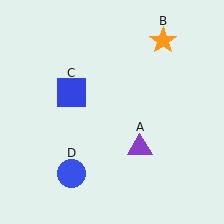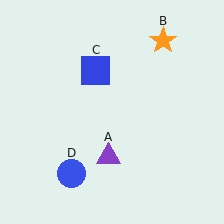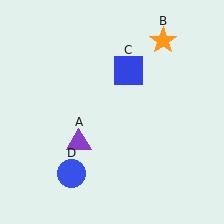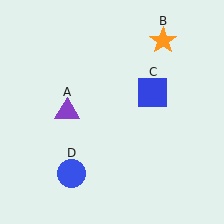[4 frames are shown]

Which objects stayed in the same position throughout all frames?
Orange star (object B) and blue circle (object D) remained stationary.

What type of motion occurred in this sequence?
The purple triangle (object A), blue square (object C) rotated clockwise around the center of the scene.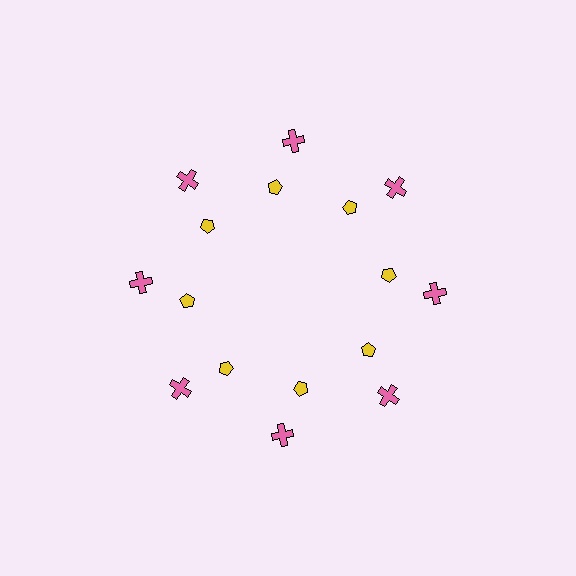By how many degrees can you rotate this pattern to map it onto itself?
The pattern maps onto itself every 45 degrees of rotation.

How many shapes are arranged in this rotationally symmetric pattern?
There are 16 shapes, arranged in 8 groups of 2.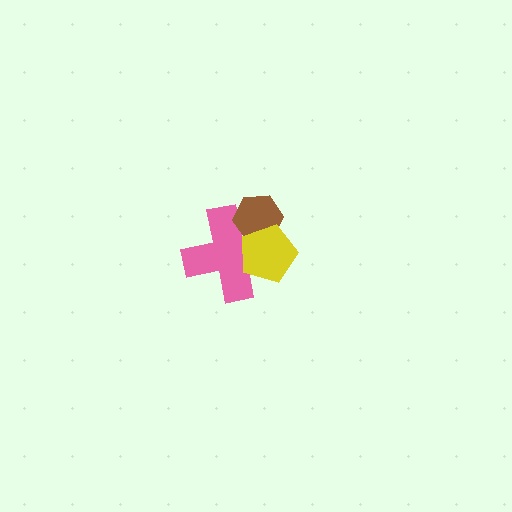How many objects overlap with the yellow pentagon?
2 objects overlap with the yellow pentagon.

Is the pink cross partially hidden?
Yes, it is partially covered by another shape.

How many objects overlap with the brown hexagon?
2 objects overlap with the brown hexagon.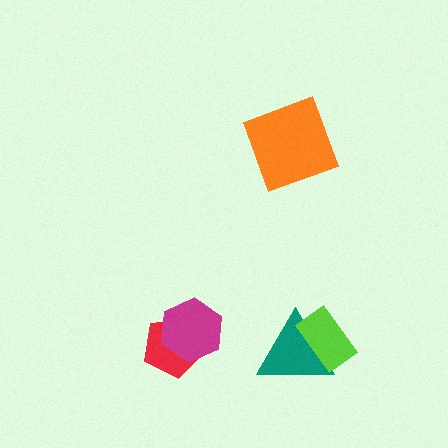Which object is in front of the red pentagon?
The magenta hexagon is in front of the red pentagon.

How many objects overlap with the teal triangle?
1 object overlaps with the teal triangle.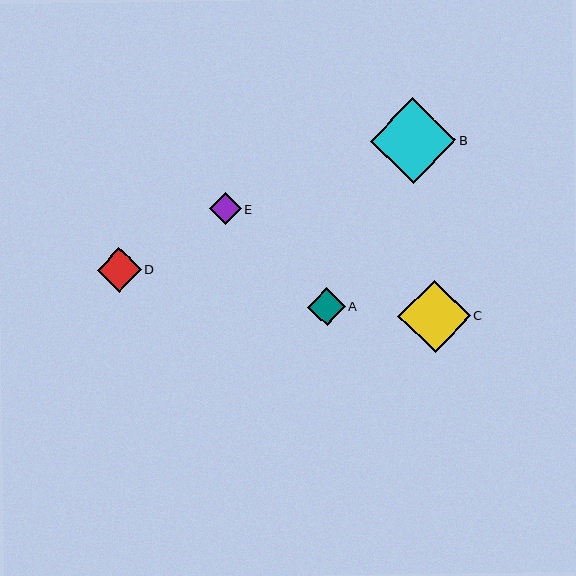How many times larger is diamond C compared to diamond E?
Diamond C is approximately 2.3 times the size of diamond E.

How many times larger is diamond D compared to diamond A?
Diamond D is approximately 1.2 times the size of diamond A.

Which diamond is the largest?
Diamond B is the largest with a size of approximately 86 pixels.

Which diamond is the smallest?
Diamond E is the smallest with a size of approximately 31 pixels.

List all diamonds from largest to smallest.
From largest to smallest: B, C, D, A, E.